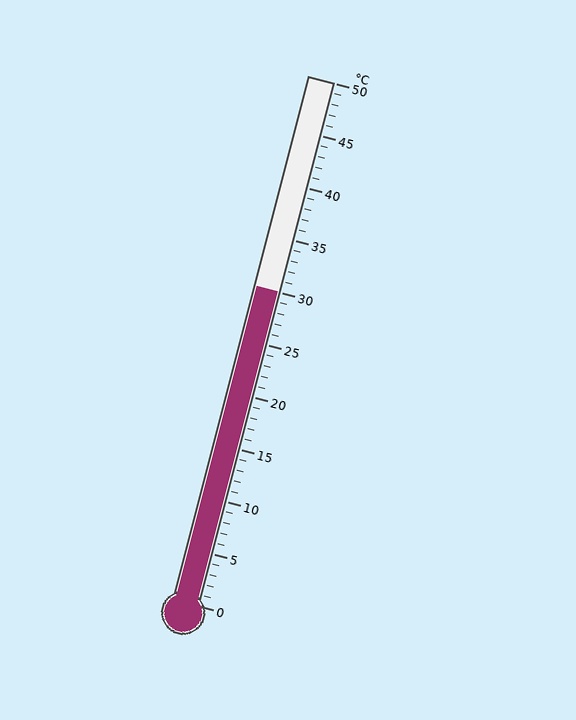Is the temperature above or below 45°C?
The temperature is below 45°C.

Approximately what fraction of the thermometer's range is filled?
The thermometer is filled to approximately 60% of its range.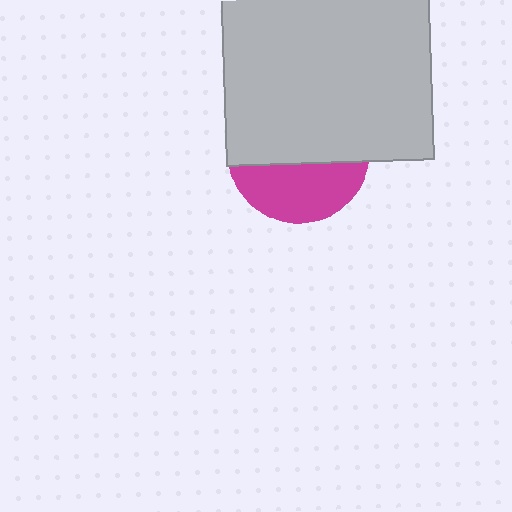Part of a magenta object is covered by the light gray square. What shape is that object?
It is a circle.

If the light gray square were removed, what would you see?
You would see the complete magenta circle.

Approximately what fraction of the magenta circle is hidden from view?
Roughly 60% of the magenta circle is hidden behind the light gray square.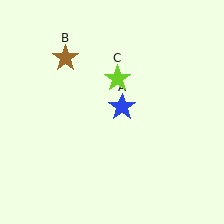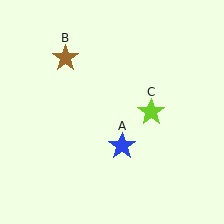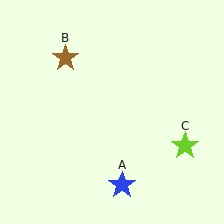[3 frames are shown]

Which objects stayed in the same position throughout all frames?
Brown star (object B) remained stationary.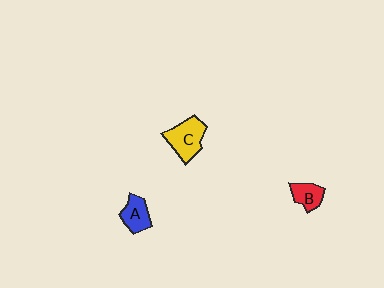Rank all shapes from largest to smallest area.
From largest to smallest: C (yellow), A (blue), B (red).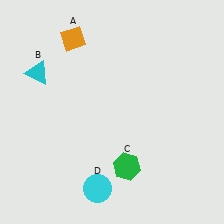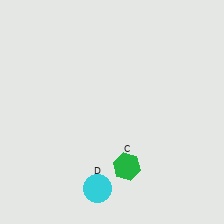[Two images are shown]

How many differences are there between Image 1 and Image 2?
There are 2 differences between the two images.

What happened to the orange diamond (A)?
The orange diamond (A) was removed in Image 2. It was in the top-left area of Image 1.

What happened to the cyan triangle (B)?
The cyan triangle (B) was removed in Image 2. It was in the top-left area of Image 1.